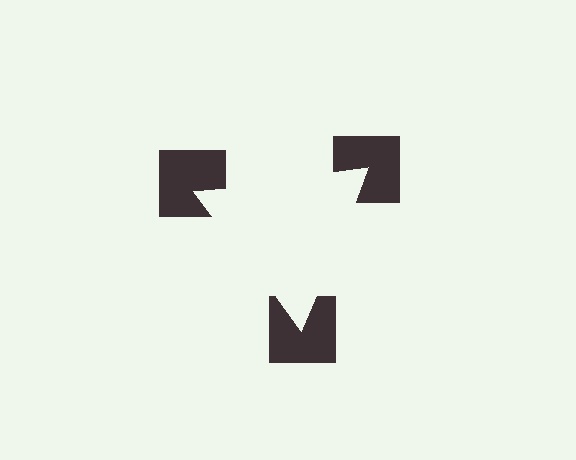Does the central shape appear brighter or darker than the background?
It typically appears slightly brighter than the background, even though no actual brightness change is drawn.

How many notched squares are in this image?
There are 3 — one at each vertex of the illusory triangle.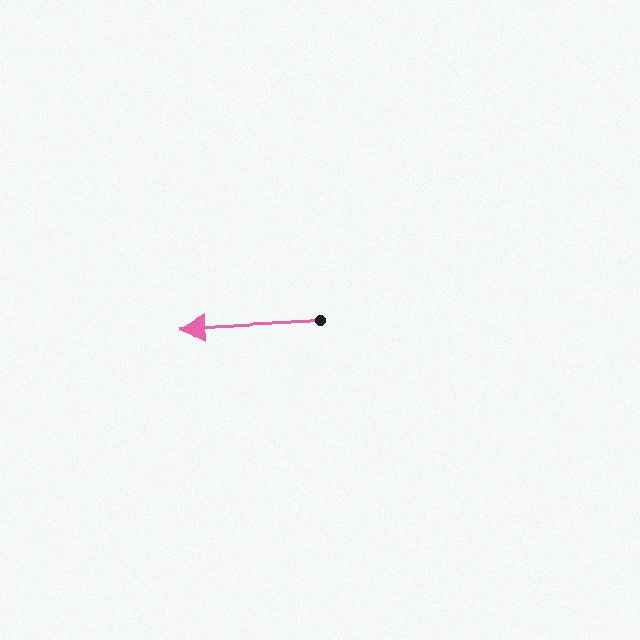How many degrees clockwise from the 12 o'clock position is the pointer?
Approximately 269 degrees.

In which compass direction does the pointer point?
West.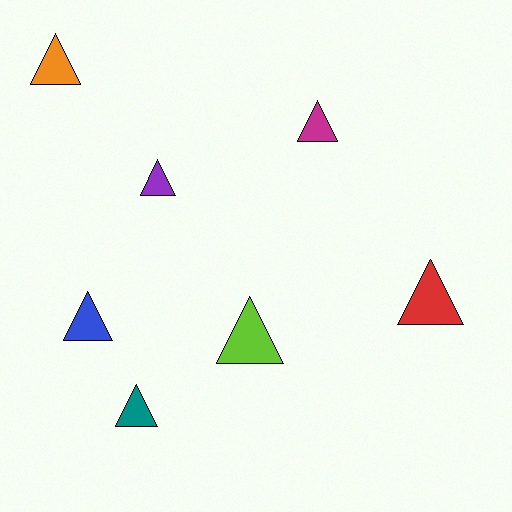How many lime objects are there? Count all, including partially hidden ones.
There is 1 lime object.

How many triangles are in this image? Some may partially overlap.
There are 7 triangles.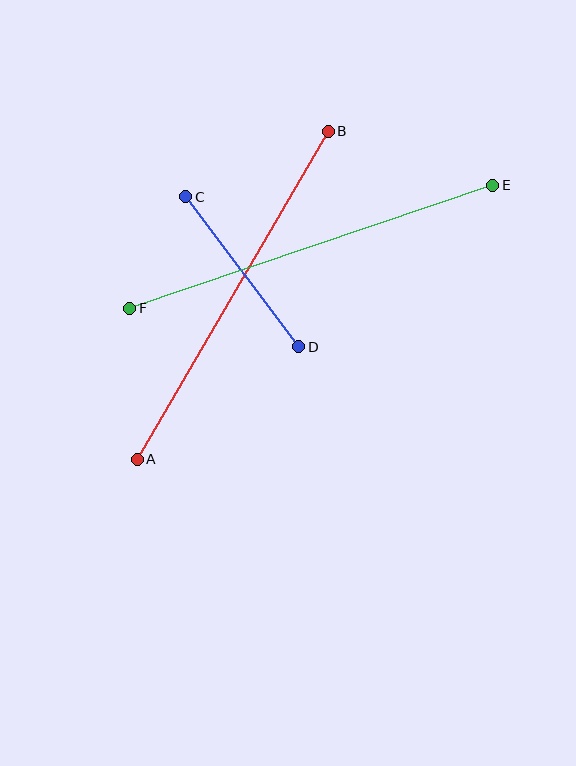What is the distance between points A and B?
The distance is approximately 380 pixels.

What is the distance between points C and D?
The distance is approximately 188 pixels.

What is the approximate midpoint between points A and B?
The midpoint is at approximately (233, 295) pixels.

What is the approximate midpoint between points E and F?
The midpoint is at approximately (311, 247) pixels.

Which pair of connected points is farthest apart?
Points E and F are farthest apart.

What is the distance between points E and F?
The distance is approximately 383 pixels.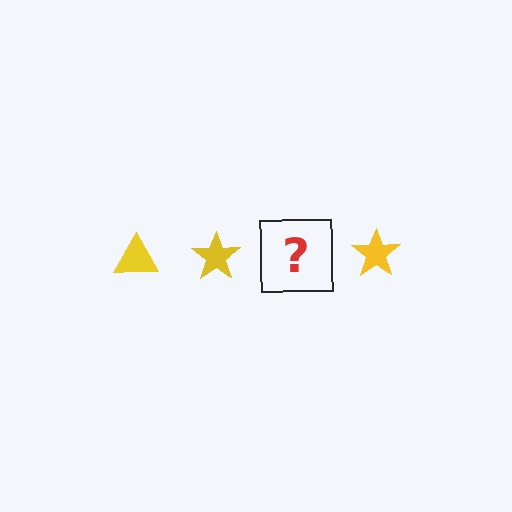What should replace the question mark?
The question mark should be replaced with a yellow triangle.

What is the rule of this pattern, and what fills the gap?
The rule is that the pattern cycles through triangle, star shapes in yellow. The gap should be filled with a yellow triangle.